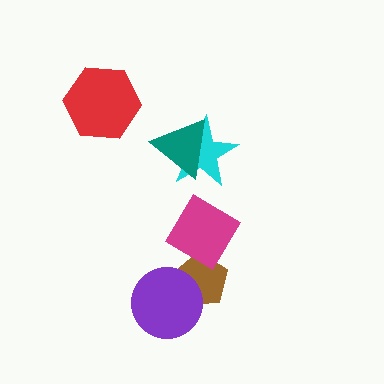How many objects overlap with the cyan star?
1 object overlaps with the cyan star.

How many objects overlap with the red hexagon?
0 objects overlap with the red hexagon.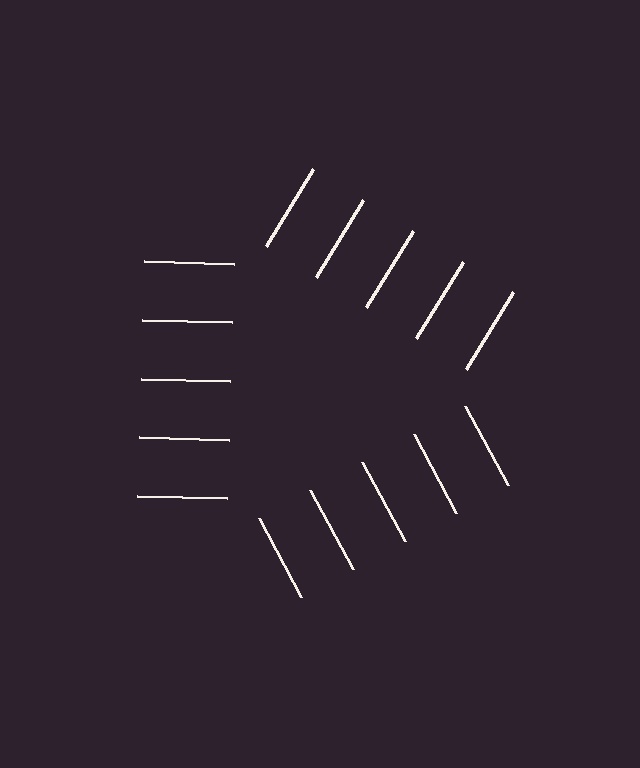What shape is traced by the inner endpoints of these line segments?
An illusory triangle — the line segments terminate on its edges but no continuous stroke is drawn.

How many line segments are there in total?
15 — 5 along each of the 3 edges.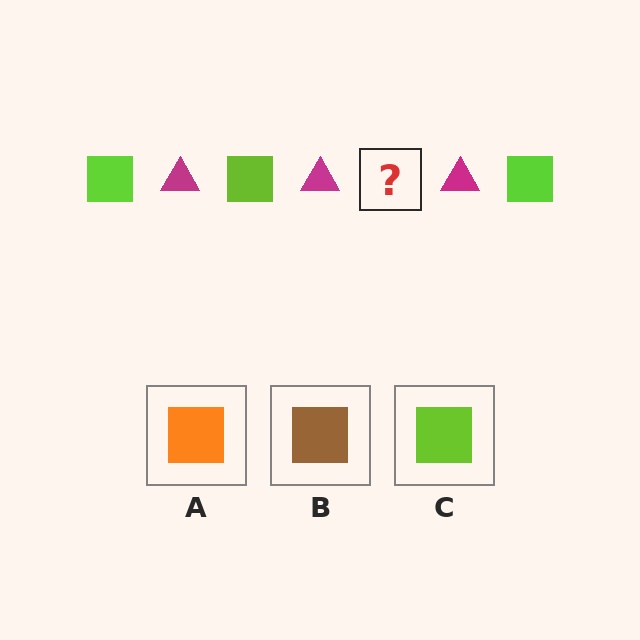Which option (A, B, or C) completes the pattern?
C.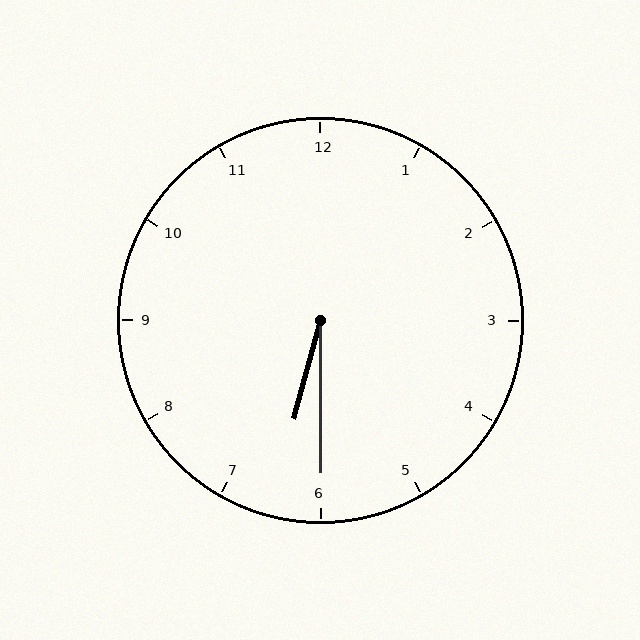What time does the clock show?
6:30.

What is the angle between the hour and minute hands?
Approximately 15 degrees.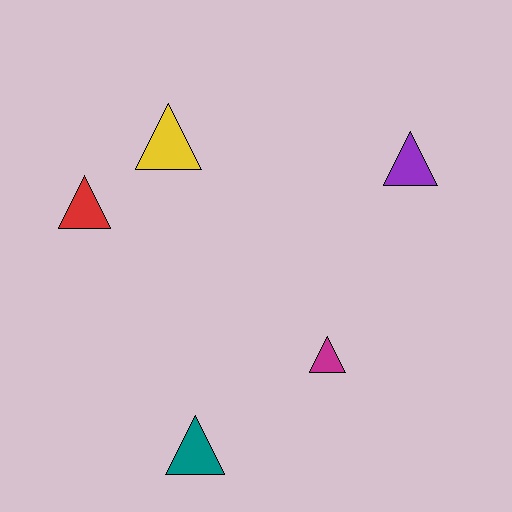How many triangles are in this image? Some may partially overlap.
There are 5 triangles.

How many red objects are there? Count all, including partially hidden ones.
There is 1 red object.